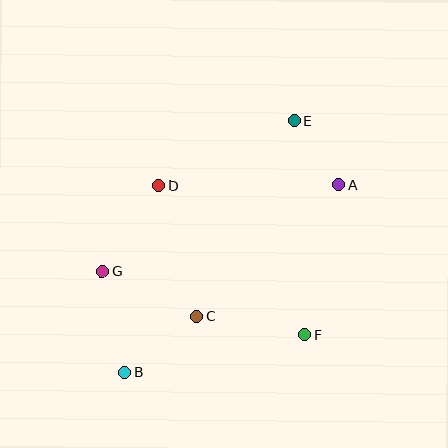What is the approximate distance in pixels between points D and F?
The distance between D and F is approximately 208 pixels.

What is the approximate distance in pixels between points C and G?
The distance between C and G is approximately 105 pixels.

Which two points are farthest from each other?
Points B and E are farthest from each other.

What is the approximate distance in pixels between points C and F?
The distance between C and F is approximately 110 pixels.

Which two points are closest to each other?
Points A and E are closest to each other.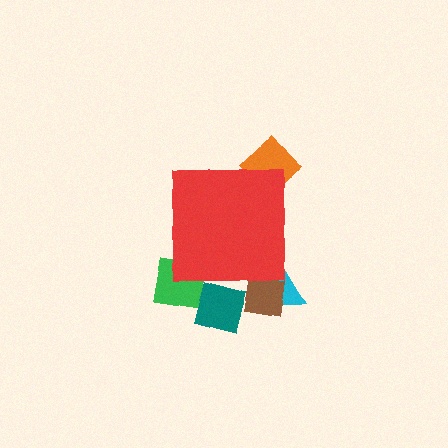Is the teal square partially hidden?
Yes, the teal square is partially hidden behind the red square.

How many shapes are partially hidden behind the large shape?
5 shapes are partially hidden.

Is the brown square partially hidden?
Yes, the brown square is partially hidden behind the red square.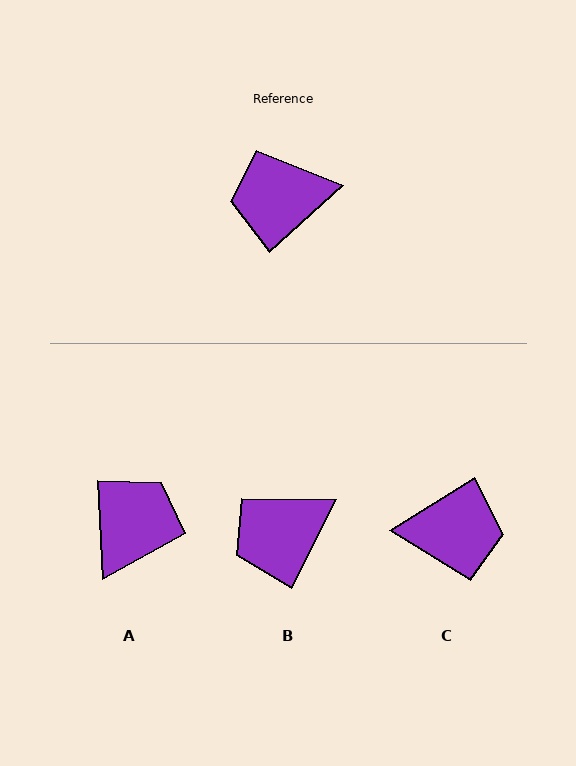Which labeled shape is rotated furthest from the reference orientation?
C, about 170 degrees away.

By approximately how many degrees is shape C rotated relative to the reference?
Approximately 170 degrees counter-clockwise.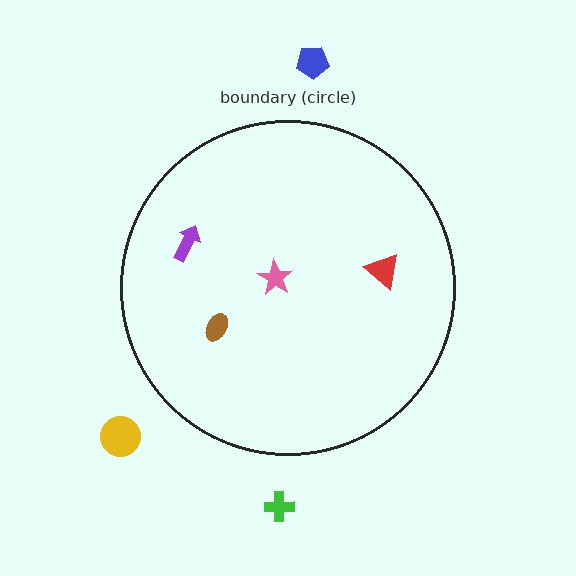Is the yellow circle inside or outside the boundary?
Outside.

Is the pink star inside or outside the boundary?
Inside.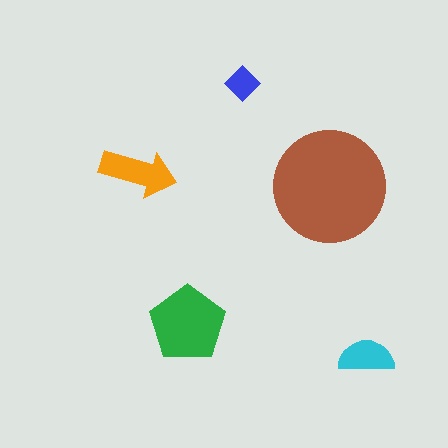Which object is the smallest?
The blue diamond.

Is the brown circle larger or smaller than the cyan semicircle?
Larger.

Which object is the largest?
The brown circle.